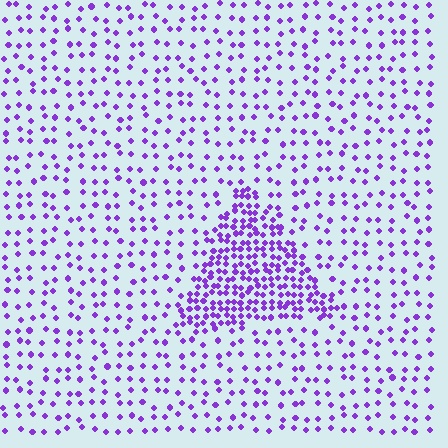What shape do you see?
I see a triangle.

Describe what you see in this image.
The image contains small purple elements arranged at two different densities. A triangle-shaped region is visible where the elements are more densely packed than the surrounding area.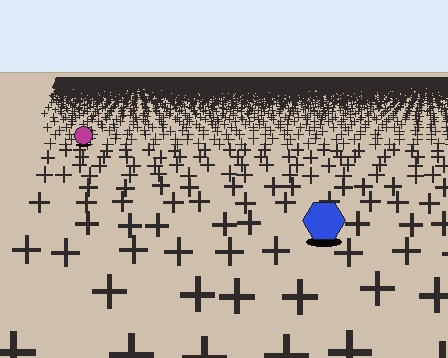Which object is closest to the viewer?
The blue hexagon is closest. The texture marks near it are larger and more spread out.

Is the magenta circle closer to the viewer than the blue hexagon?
No. The blue hexagon is closer — you can tell from the texture gradient: the ground texture is coarser near it.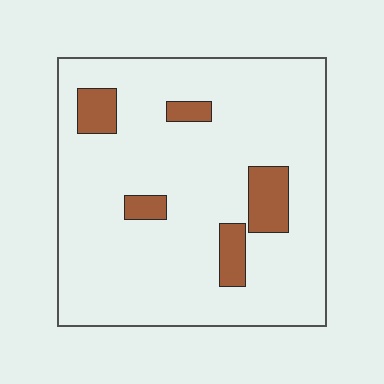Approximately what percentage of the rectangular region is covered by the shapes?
Approximately 10%.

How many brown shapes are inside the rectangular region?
5.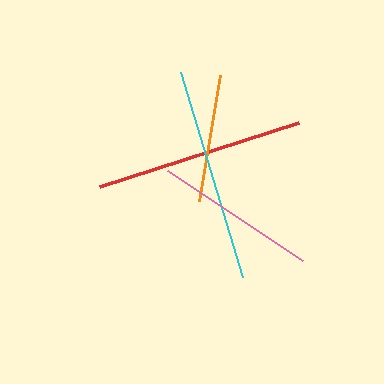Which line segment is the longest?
The cyan line is the longest at approximately 215 pixels.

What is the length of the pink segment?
The pink segment is approximately 162 pixels long.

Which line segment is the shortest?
The orange line is the shortest at approximately 127 pixels.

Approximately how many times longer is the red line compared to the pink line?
The red line is approximately 1.3 times the length of the pink line.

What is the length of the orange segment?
The orange segment is approximately 127 pixels long.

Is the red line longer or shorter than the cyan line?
The cyan line is longer than the red line.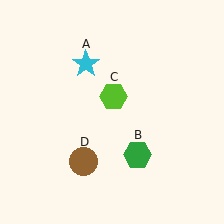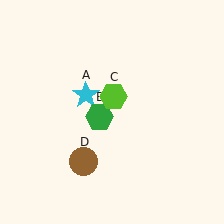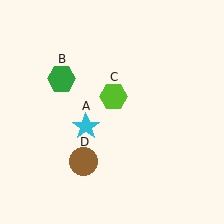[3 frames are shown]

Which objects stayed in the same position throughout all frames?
Lime hexagon (object C) and brown circle (object D) remained stationary.